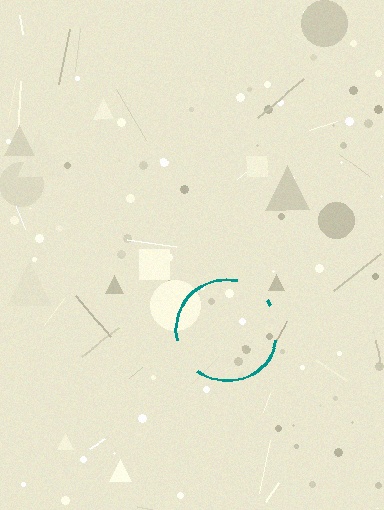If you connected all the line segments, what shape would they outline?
They would outline a circle.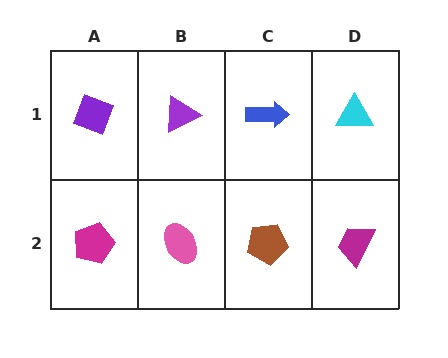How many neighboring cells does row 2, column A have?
2.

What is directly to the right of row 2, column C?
A magenta trapezoid.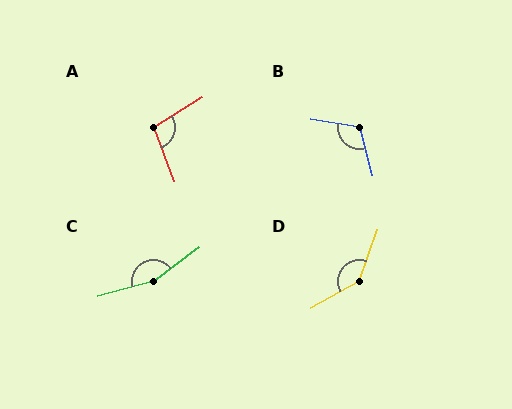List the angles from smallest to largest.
A (101°), B (114°), D (138°), C (158°).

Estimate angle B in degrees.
Approximately 114 degrees.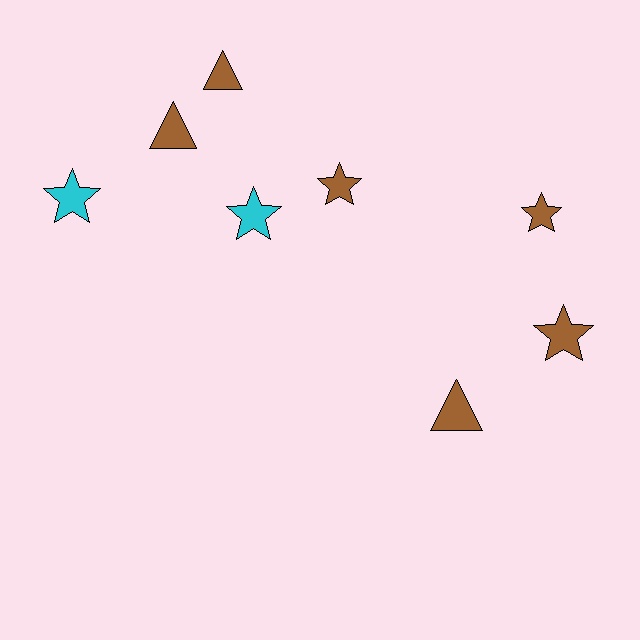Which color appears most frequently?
Brown, with 6 objects.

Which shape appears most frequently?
Star, with 5 objects.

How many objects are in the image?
There are 8 objects.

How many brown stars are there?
There are 3 brown stars.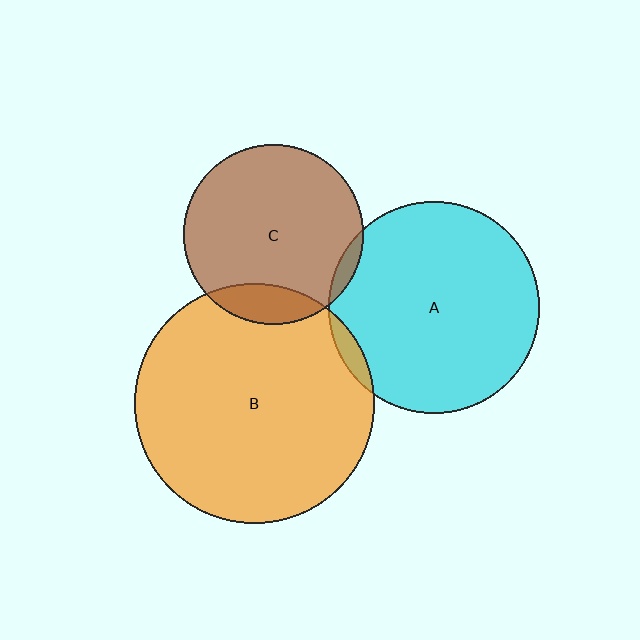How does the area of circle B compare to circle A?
Approximately 1.3 times.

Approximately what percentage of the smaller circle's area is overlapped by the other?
Approximately 5%.